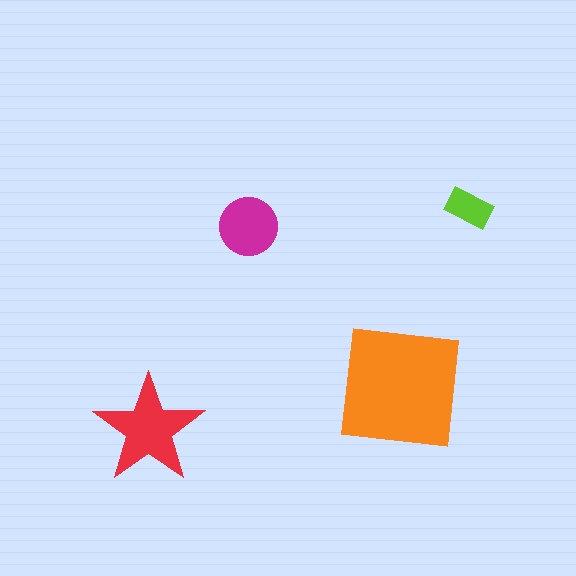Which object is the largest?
The orange square.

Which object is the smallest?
The lime rectangle.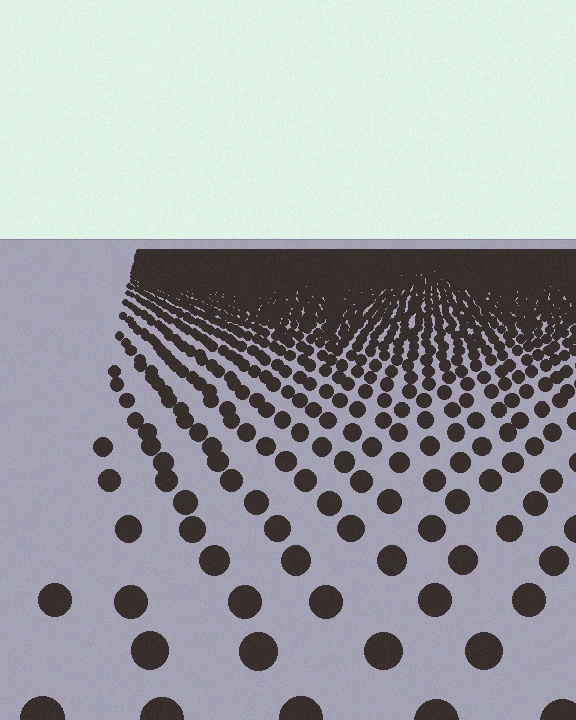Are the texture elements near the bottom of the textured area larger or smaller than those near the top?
Larger. Near the bottom, elements are closer to the viewer and appear at a bigger on-screen size.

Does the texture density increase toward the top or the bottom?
Density increases toward the top.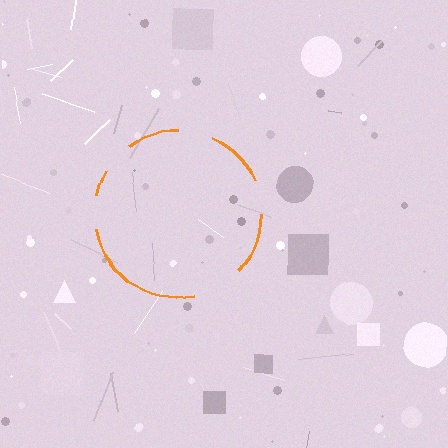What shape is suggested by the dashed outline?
The dashed outline suggests a circle.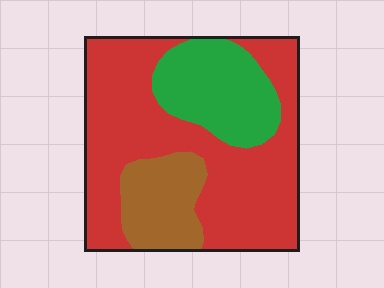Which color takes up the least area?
Brown, at roughly 15%.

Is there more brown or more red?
Red.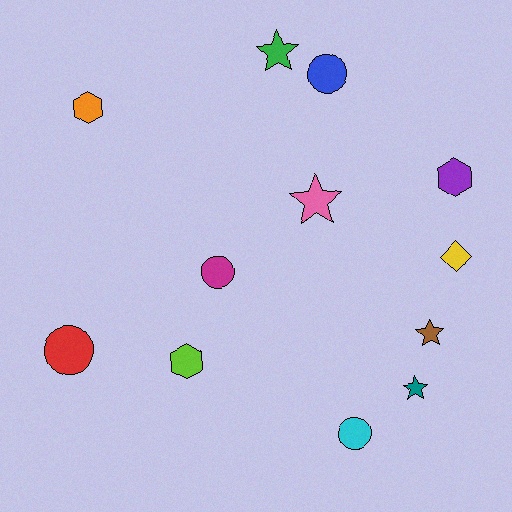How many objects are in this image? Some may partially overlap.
There are 12 objects.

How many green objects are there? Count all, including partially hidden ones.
There is 1 green object.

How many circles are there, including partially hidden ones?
There are 4 circles.